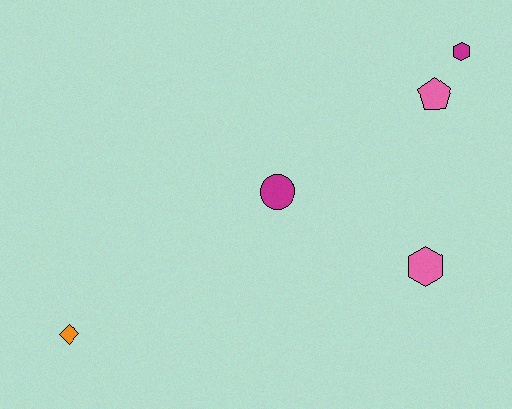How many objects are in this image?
There are 5 objects.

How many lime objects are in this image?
There are no lime objects.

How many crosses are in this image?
There are no crosses.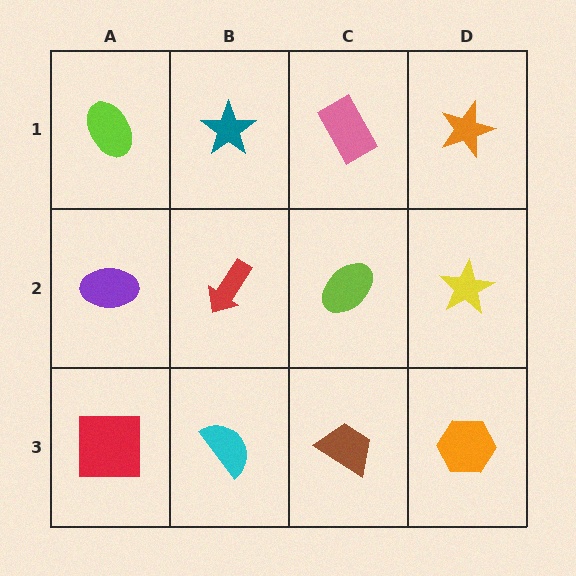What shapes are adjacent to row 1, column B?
A red arrow (row 2, column B), a lime ellipse (row 1, column A), a pink rectangle (row 1, column C).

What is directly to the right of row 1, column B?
A pink rectangle.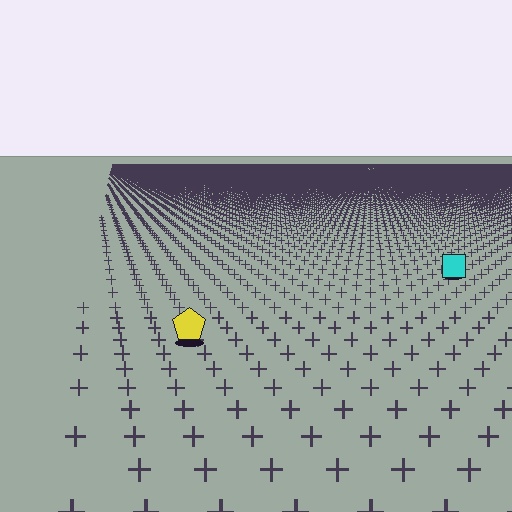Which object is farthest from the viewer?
The cyan square is farthest from the viewer. It appears smaller and the ground texture around it is denser.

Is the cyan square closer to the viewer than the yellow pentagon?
No. The yellow pentagon is closer — you can tell from the texture gradient: the ground texture is coarser near it.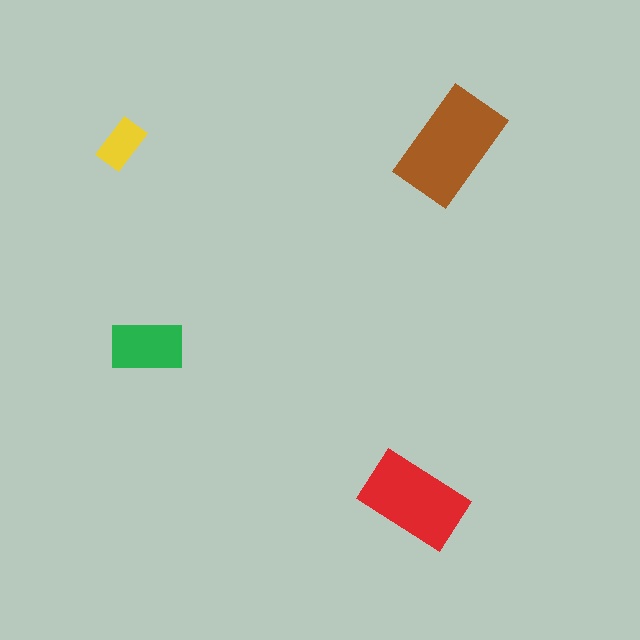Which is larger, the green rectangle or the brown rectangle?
The brown one.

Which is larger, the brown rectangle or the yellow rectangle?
The brown one.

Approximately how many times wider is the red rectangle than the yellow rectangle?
About 2 times wider.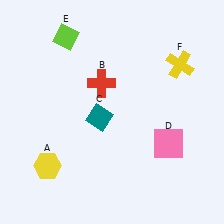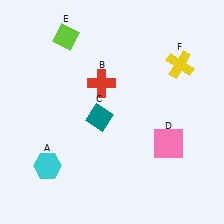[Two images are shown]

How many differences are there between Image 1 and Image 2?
There is 1 difference between the two images.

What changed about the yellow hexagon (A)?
In Image 1, A is yellow. In Image 2, it changed to cyan.